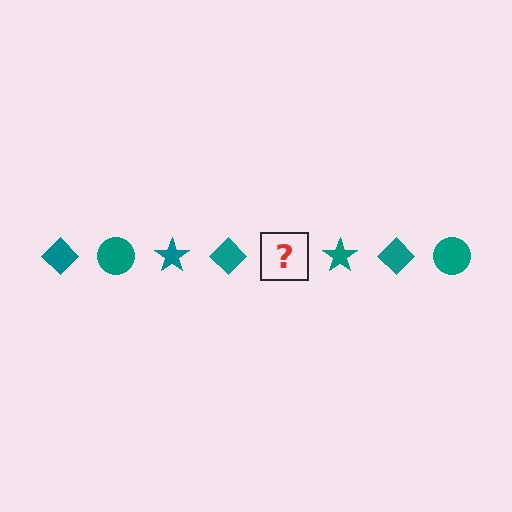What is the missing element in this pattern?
The missing element is a teal circle.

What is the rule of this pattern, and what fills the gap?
The rule is that the pattern cycles through diamond, circle, star shapes in teal. The gap should be filled with a teal circle.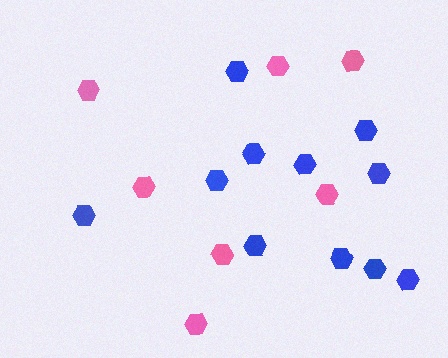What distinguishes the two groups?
There are 2 groups: one group of pink hexagons (7) and one group of blue hexagons (11).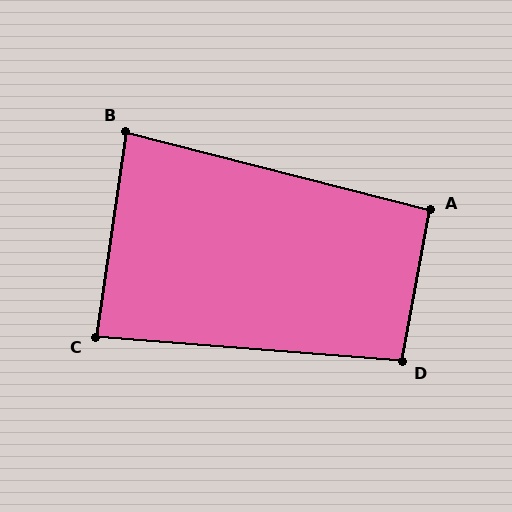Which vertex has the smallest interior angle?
B, at approximately 84 degrees.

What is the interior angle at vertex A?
Approximately 94 degrees (approximately right).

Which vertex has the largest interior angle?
D, at approximately 96 degrees.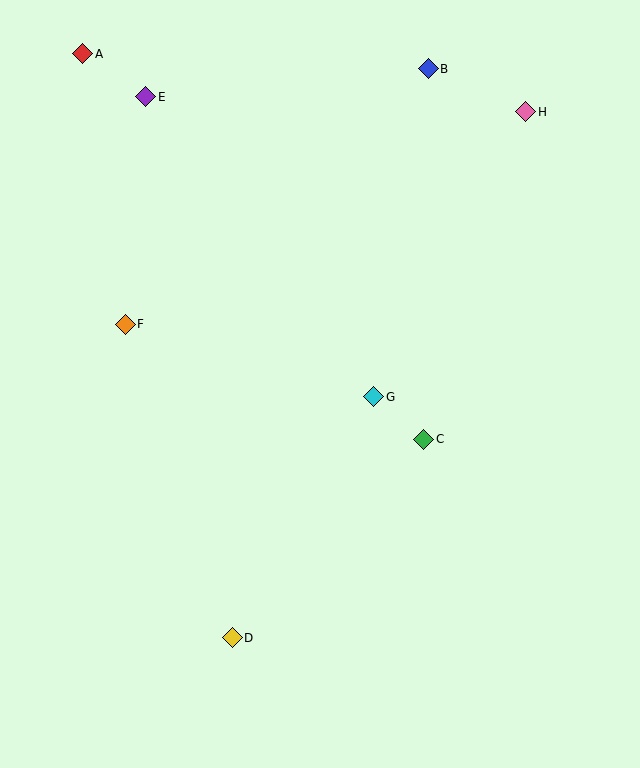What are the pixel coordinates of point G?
Point G is at (374, 397).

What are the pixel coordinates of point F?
Point F is at (125, 324).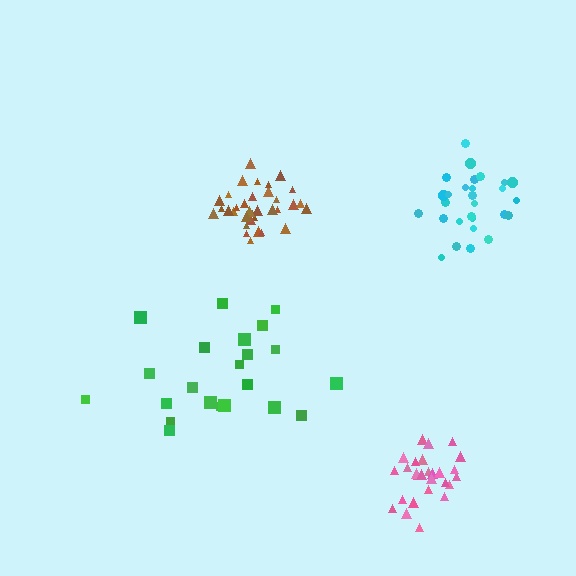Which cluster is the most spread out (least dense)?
Green.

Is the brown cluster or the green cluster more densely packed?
Brown.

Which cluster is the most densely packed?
Brown.